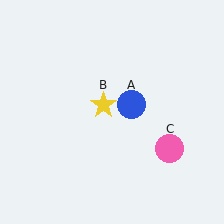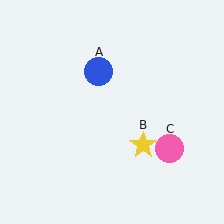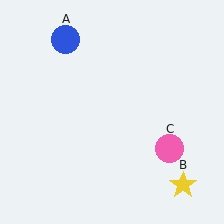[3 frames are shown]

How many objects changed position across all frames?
2 objects changed position: blue circle (object A), yellow star (object B).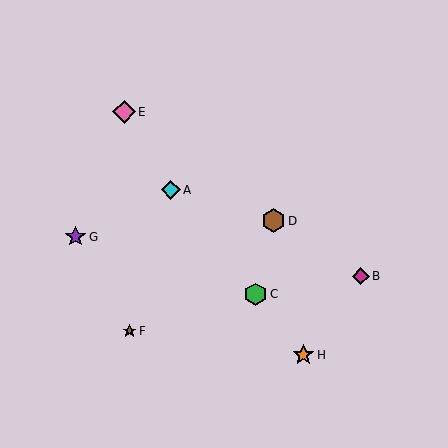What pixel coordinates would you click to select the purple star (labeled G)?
Click at (75, 237) to select the purple star G.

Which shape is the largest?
The brown hexagon (labeled D) is the largest.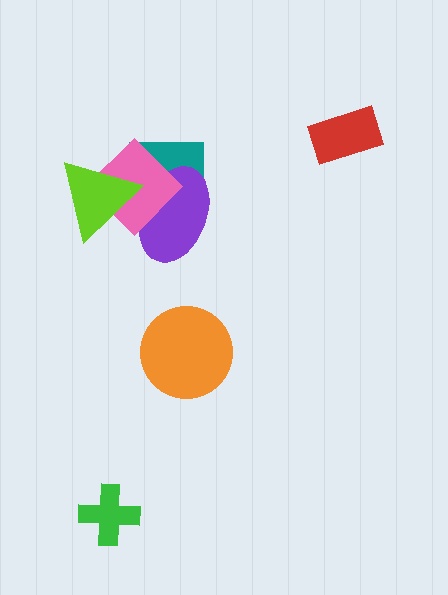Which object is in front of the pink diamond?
The lime triangle is in front of the pink diamond.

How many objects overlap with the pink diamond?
3 objects overlap with the pink diamond.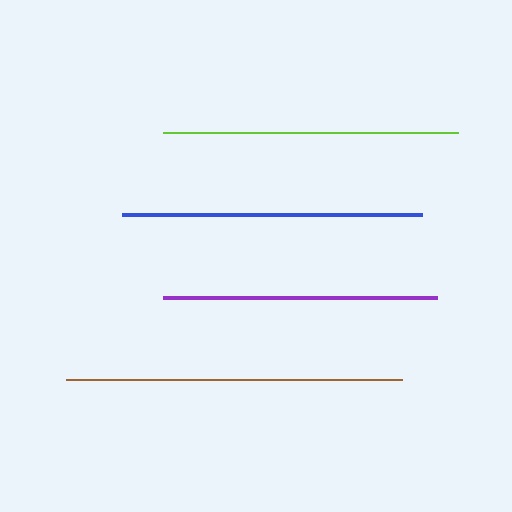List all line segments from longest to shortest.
From longest to shortest: brown, blue, lime, purple.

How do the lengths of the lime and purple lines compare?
The lime and purple lines are approximately the same length.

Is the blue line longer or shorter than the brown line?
The brown line is longer than the blue line.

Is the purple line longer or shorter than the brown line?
The brown line is longer than the purple line.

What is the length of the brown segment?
The brown segment is approximately 336 pixels long.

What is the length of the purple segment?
The purple segment is approximately 274 pixels long.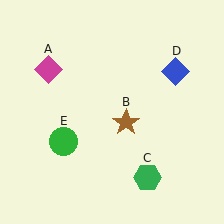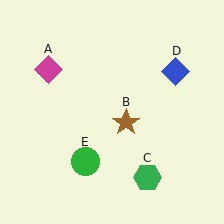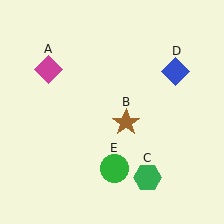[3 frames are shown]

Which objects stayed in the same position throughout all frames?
Magenta diamond (object A) and brown star (object B) and green hexagon (object C) and blue diamond (object D) remained stationary.